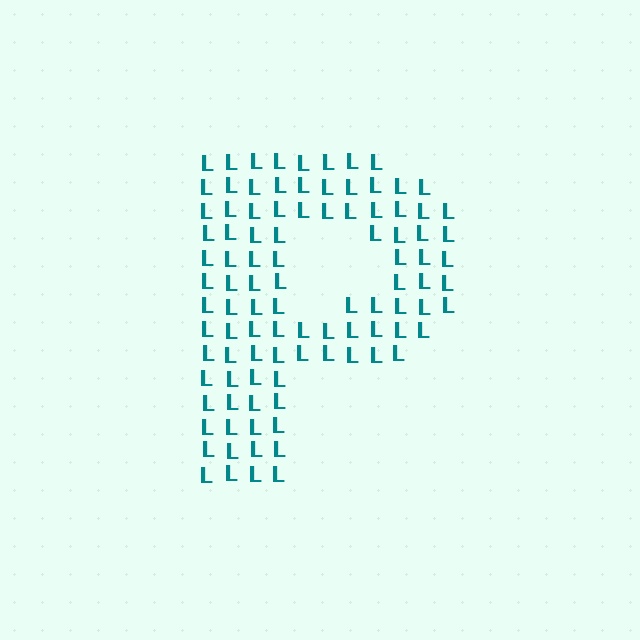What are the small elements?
The small elements are letter L's.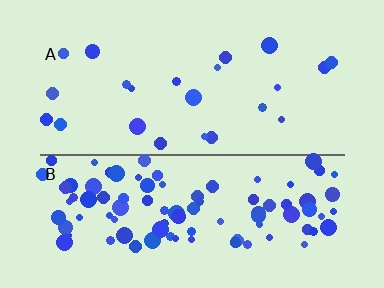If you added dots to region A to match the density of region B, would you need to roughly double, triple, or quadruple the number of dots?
Approximately quadruple.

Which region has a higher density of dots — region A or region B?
B (the bottom).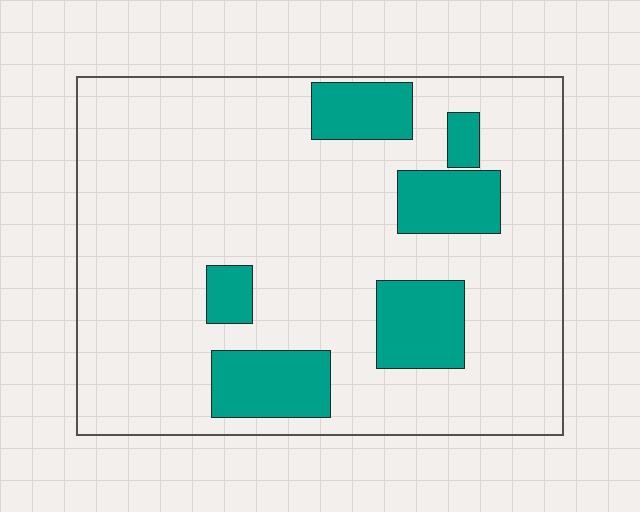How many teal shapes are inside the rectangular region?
6.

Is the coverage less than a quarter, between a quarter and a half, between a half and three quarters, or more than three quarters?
Less than a quarter.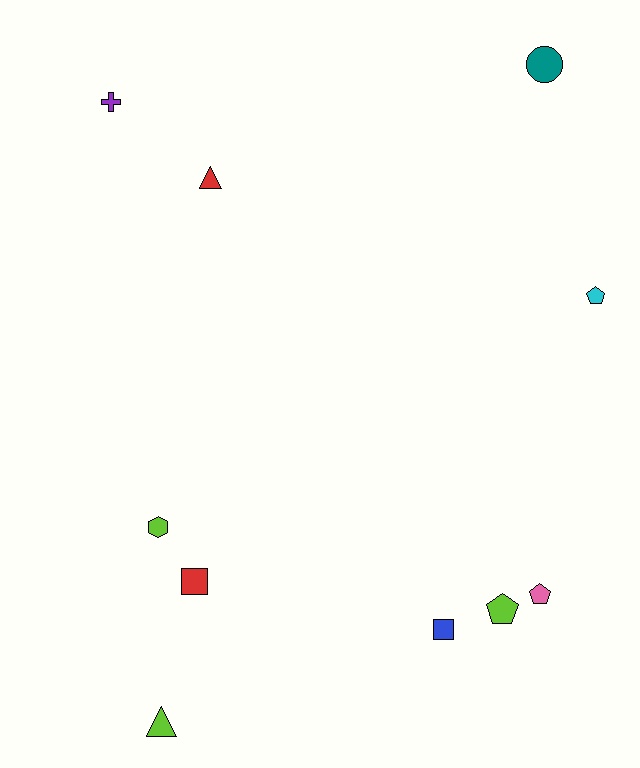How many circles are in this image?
There is 1 circle.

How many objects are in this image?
There are 10 objects.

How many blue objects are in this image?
There is 1 blue object.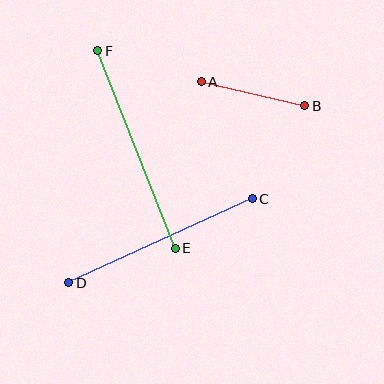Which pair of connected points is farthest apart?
Points E and F are farthest apart.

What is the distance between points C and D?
The distance is approximately 202 pixels.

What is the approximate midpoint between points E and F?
The midpoint is at approximately (137, 150) pixels.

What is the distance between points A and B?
The distance is approximately 106 pixels.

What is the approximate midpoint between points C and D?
The midpoint is at approximately (161, 241) pixels.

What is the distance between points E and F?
The distance is approximately 212 pixels.